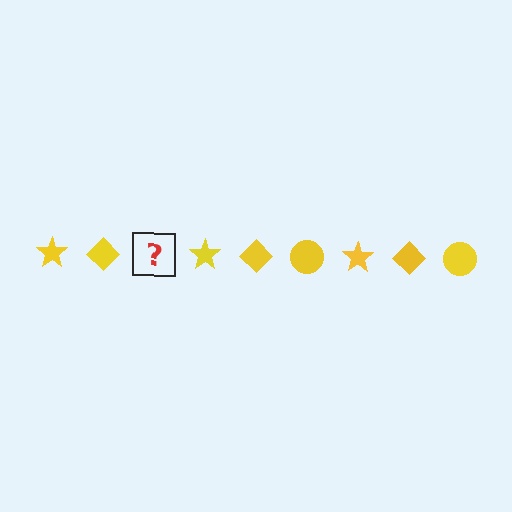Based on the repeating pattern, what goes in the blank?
The blank should be a yellow circle.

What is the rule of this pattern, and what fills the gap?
The rule is that the pattern cycles through star, diamond, circle shapes in yellow. The gap should be filled with a yellow circle.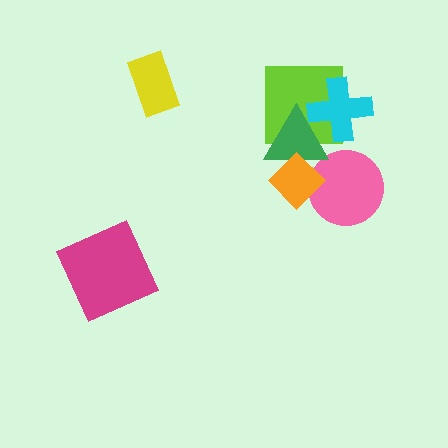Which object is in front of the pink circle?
The orange diamond is in front of the pink circle.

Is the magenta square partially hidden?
No, no other shape covers it.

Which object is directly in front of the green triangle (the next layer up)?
The orange diamond is directly in front of the green triangle.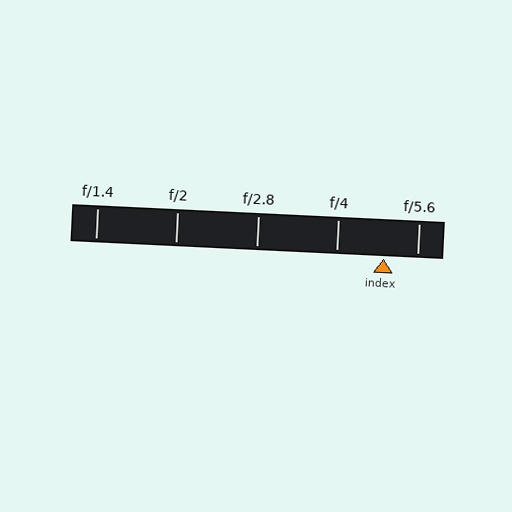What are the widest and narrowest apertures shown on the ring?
The widest aperture shown is f/1.4 and the narrowest is f/5.6.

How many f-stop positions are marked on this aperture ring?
There are 5 f-stop positions marked.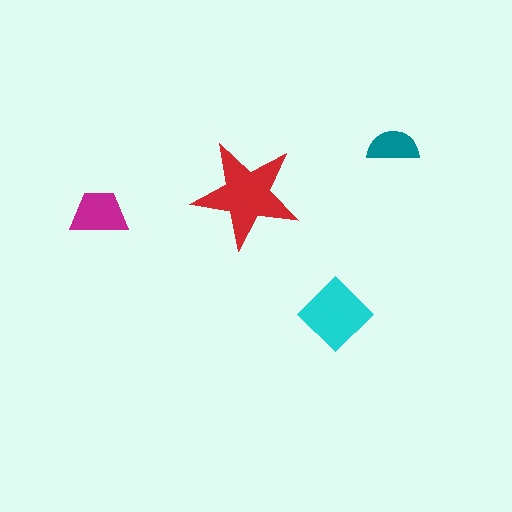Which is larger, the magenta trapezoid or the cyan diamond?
The cyan diamond.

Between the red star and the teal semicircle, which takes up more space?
The red star.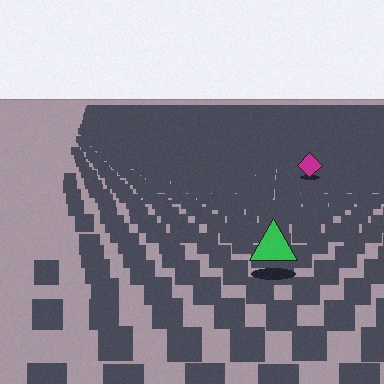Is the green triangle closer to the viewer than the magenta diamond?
Yes. The green triangle is closer — you can tell from the texture gradient: the ground texture is coarser near it.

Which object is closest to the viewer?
The green triangle is closest. The texture marks near it are larger and more spread out.